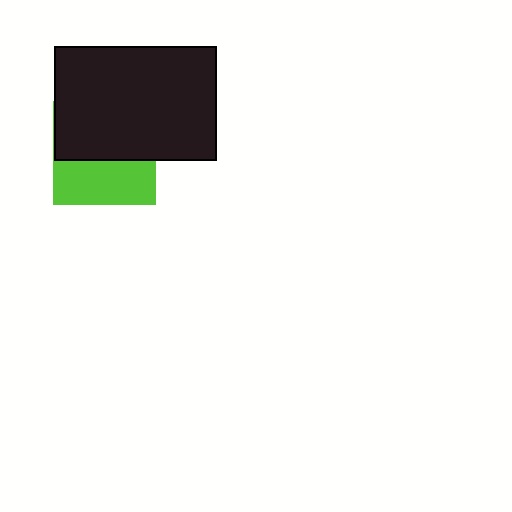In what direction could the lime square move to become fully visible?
The lime square could move down. That would shift it out from behind the black rectangle entirely.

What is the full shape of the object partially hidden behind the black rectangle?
The partially hidden object is a lime square.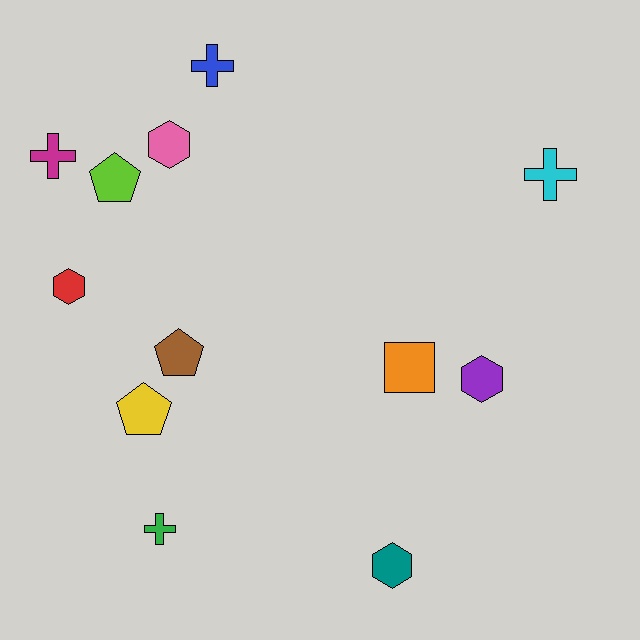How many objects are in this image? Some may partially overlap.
There are 12 objects.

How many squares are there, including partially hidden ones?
There is 1 square.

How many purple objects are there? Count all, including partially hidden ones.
There is 1 purple object.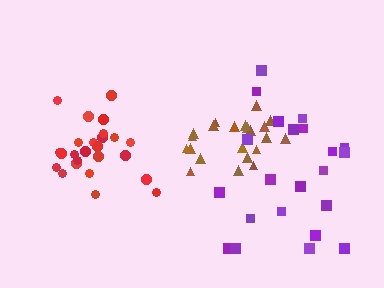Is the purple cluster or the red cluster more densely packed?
Red.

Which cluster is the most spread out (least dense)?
Purple.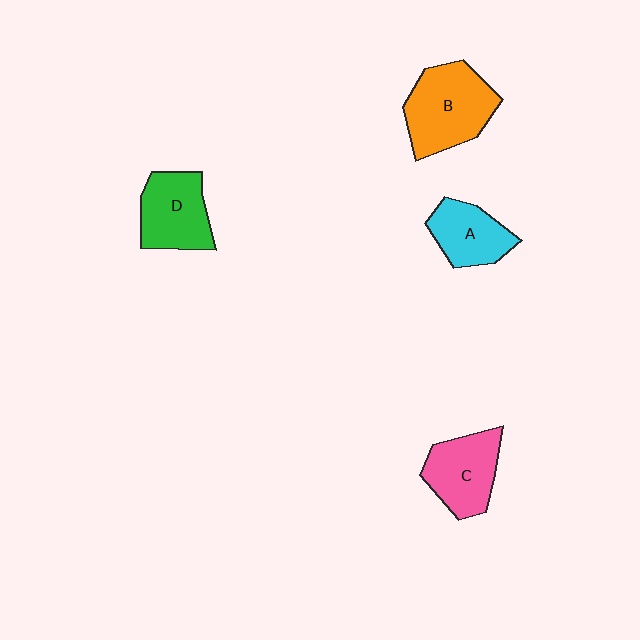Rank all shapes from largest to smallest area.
From largest to smallest: B (orange), C (pink), D (green), A (cyan).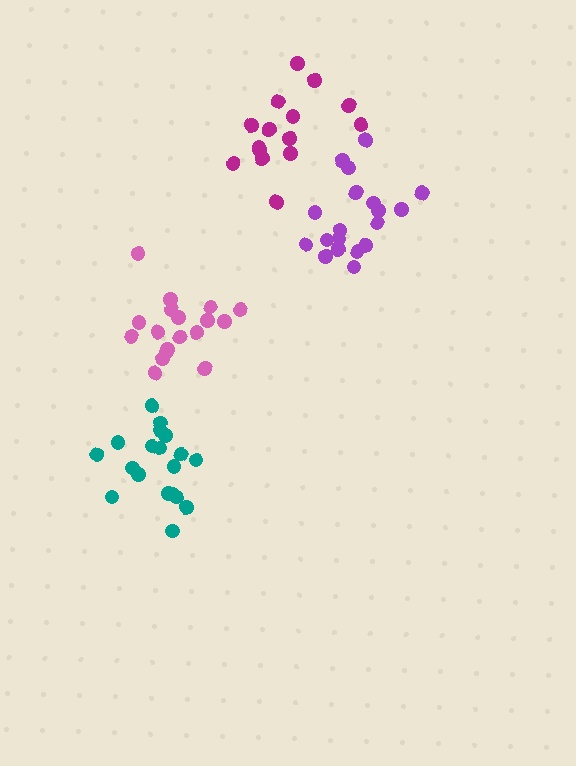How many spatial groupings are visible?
There are 4 spatial groupings.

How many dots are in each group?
Group 1: 18 dots, Group 2: 15 dots, Group 3: 19 dots, Group 4: 19 dots (71 total).